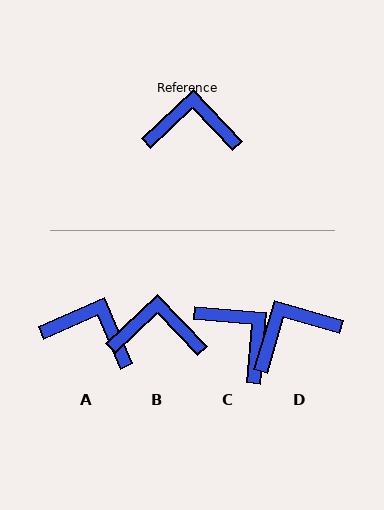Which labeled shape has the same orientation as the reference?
B.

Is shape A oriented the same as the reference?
No, it is off by about 20 degrees.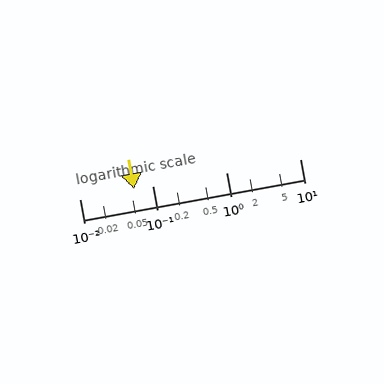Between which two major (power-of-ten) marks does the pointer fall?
The pointer is between 0.01 and 0.1.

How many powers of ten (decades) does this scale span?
The scale spans 3 decades, from 0.01 to 10.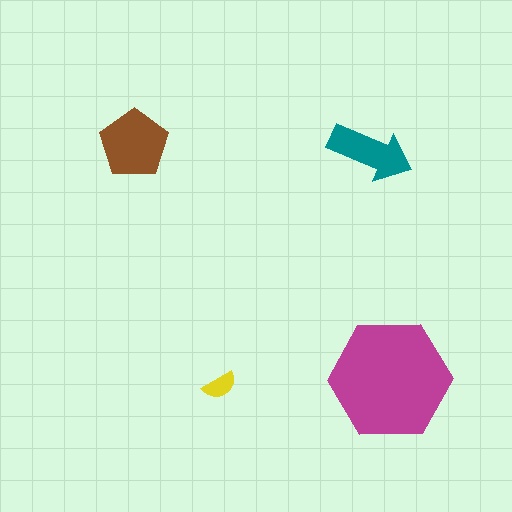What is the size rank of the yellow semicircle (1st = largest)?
4th.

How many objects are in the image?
There are 4 objects in the image.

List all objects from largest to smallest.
The magenta hexagon, the brown pentagon, the teal arrow, the yellow semicircle.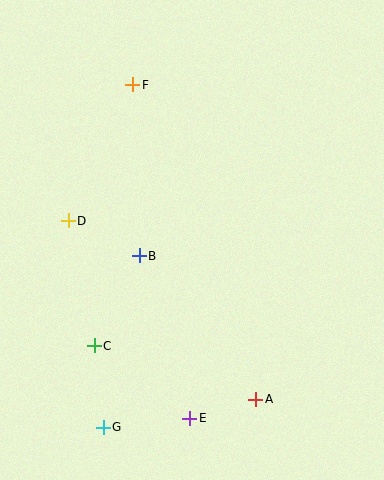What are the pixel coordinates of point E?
Point E is at (190, 418).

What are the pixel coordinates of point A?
Point A is at (256, 399).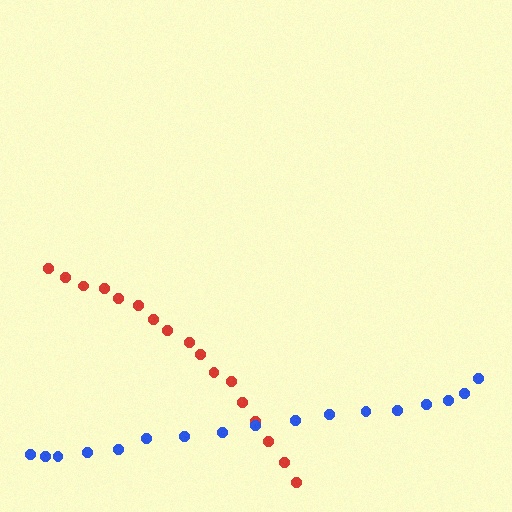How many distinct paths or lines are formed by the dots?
There are 2 distinct paths.